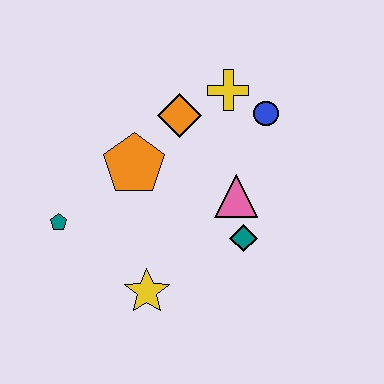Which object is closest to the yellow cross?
The blue circle is closest to the yellow cross.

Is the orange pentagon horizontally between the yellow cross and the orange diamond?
No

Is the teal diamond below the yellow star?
No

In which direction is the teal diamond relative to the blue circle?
The teal diamond is below the blue circle.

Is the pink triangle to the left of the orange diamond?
No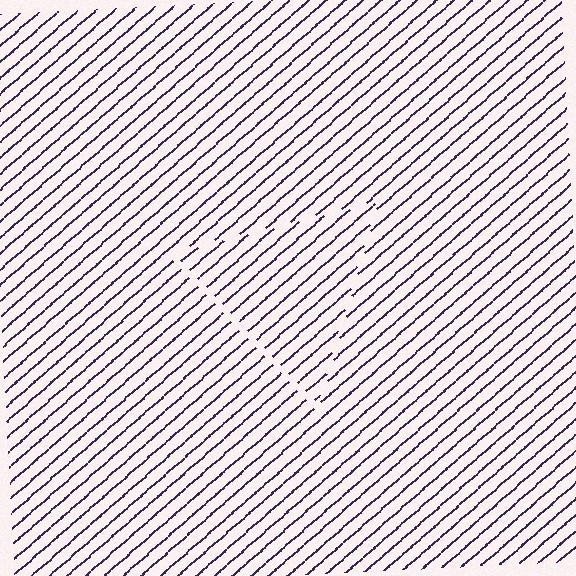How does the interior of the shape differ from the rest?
The interior of the shape contains the same grating, shifted by half a period — the contour is defined by the phase discontinuity where line-ends from the inner and outer gratings abut.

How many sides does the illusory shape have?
3 sides — the line-ends trace a triangle.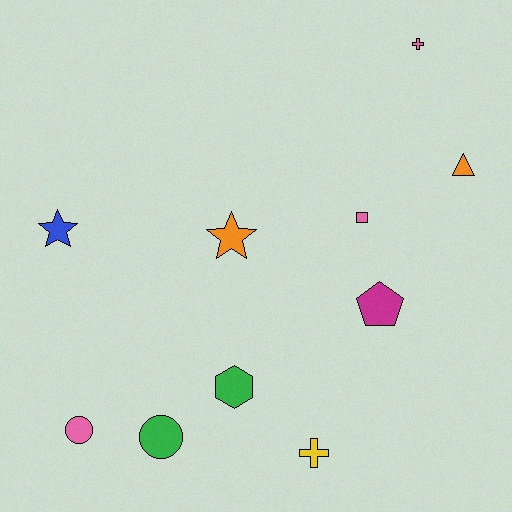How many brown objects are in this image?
There are no brown objects.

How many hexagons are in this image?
There is 1 hexagon.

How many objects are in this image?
There are 10 objects.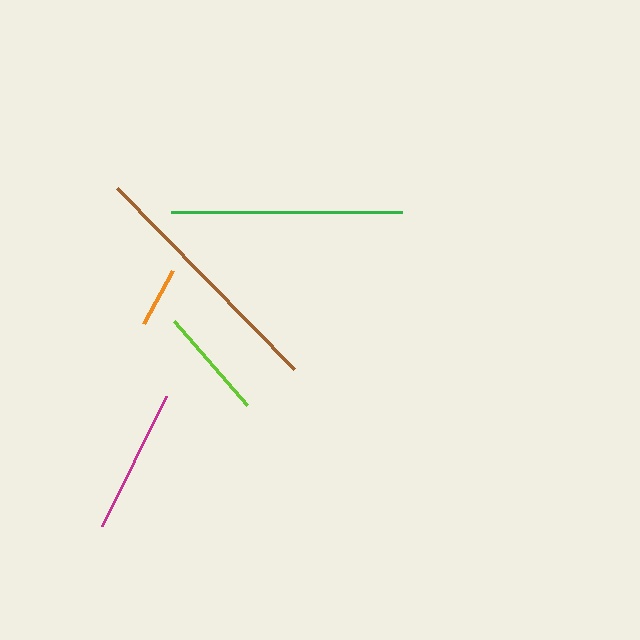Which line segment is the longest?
The brown line is the longest at approximately 253 pixels.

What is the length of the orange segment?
The orange segment is approximately 61 pixels long.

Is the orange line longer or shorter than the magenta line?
The magenta line is longer than the orange line.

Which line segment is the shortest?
The orange line is the shortest at approximately 61 pixels.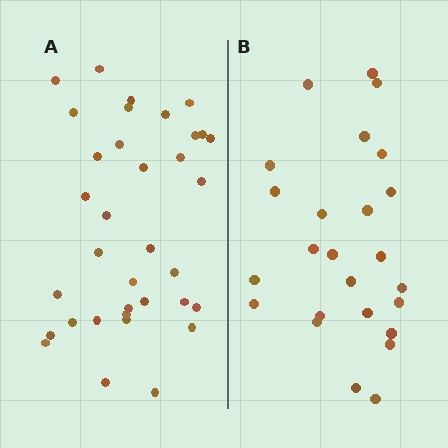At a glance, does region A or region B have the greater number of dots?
Region A (the left region) has more dots.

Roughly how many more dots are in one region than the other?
Region A has roughly 10 or so more dots than region B.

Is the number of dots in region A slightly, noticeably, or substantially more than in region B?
Region A has noticeably more, but not dramatically so. The ratio is roughly 1.4 to 1.